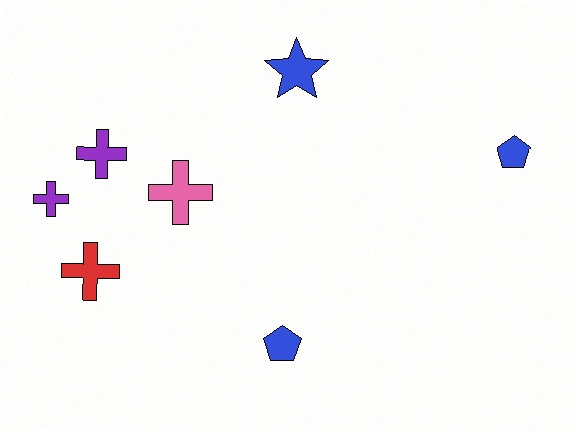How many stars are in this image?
There is 1 star.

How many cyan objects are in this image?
There are no cyan objects.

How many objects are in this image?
There are 7 objects.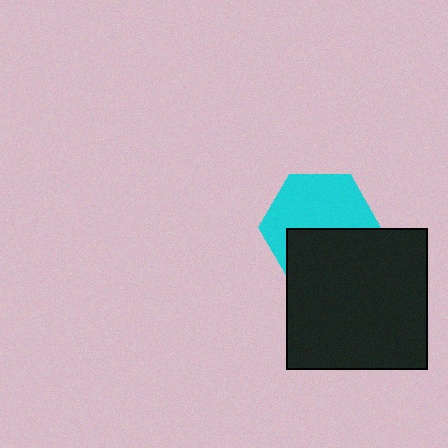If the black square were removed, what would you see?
You would see the complete cyan hexagon.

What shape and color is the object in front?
The object in front is a black square.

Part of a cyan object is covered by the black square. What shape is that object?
It is a hexagon.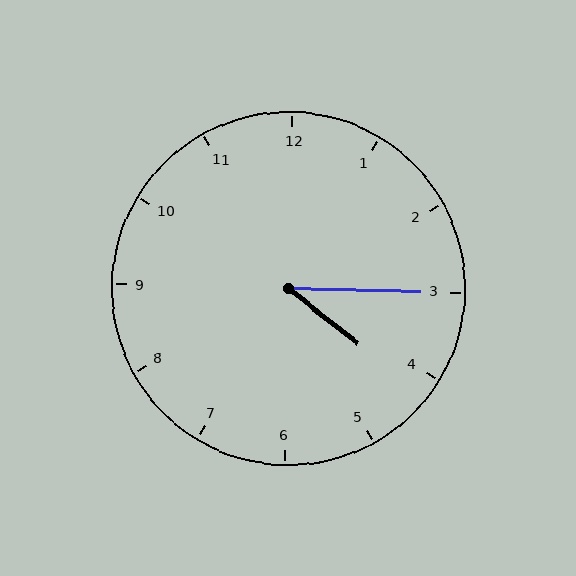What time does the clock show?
4:15.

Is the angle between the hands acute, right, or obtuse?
It is acute.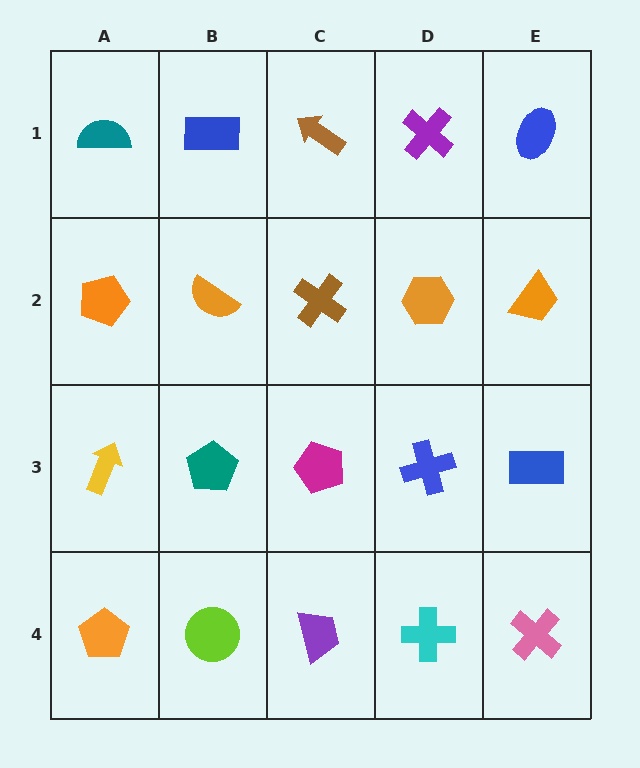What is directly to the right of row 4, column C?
A cyan cross.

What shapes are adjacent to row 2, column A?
A teal semicircle (row 1, column A), a yellow arrow (row 3, column A), an orange semicircle (row 2, column B).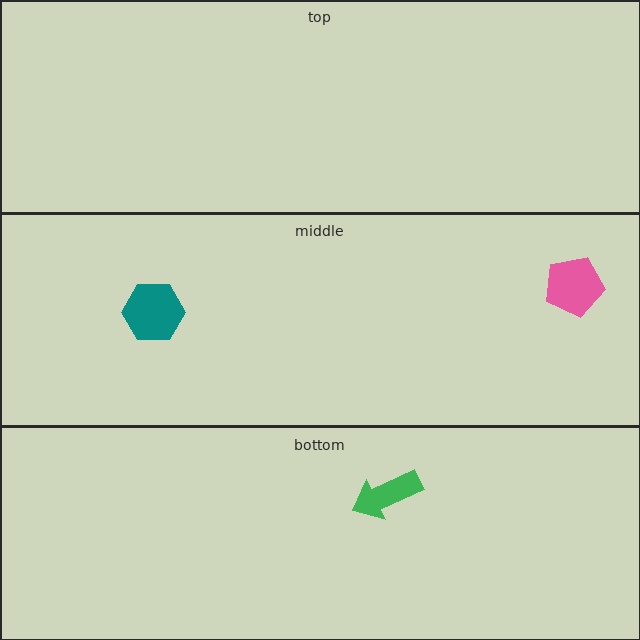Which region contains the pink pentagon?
The middle region.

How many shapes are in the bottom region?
1.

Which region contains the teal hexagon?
The middle region.